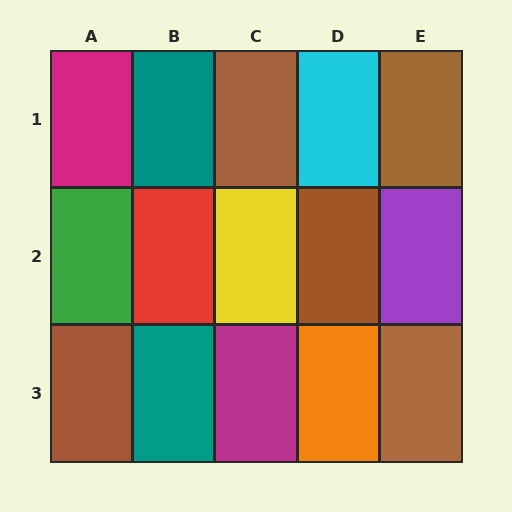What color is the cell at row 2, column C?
Yellow.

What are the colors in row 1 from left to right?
Magenta, teal, brown, cyan, brown.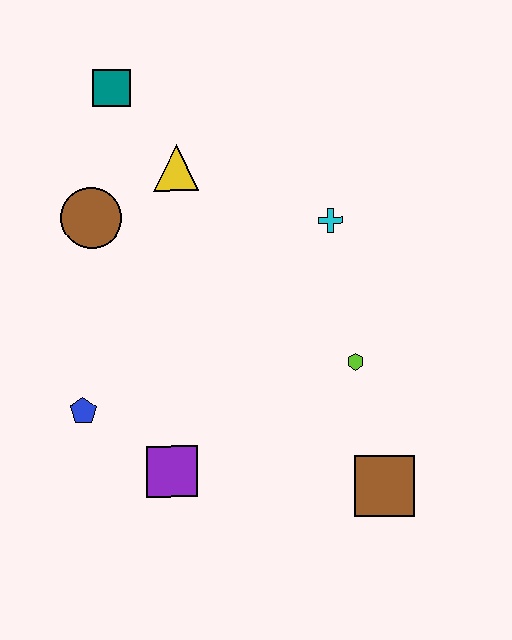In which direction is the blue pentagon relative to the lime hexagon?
The blue pentagon is to the left of the lime hexagon.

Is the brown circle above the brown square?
Yes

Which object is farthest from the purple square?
The teal square is farthest from the purple square.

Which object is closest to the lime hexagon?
The brown square is closest to the lime hexagon.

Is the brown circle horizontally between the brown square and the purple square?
No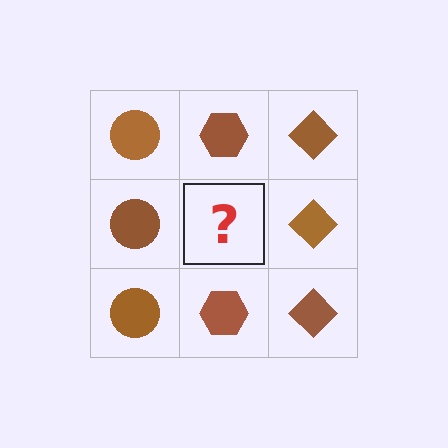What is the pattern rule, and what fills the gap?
The rule is that each column has a consistent shape. The gap should be filled with a brown hexagon.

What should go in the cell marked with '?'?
The missing cell should contain a brown hexagon.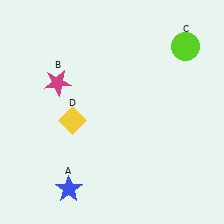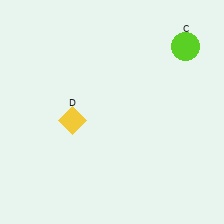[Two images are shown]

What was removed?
The blue star (A), the magenta star (B) were removed in Image 2.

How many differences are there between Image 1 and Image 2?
There are 2 differences between the two images.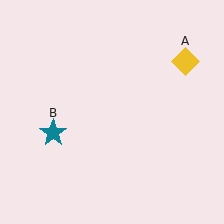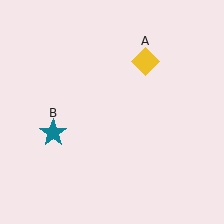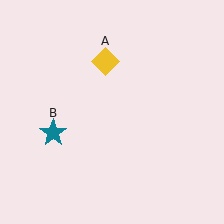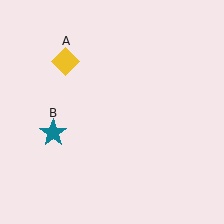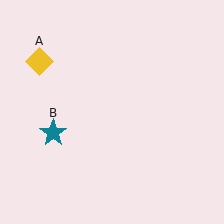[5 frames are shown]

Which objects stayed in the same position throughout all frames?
Teal star (object B) remained stationary.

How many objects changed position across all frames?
1 object changed position: yellow diamond (object A).